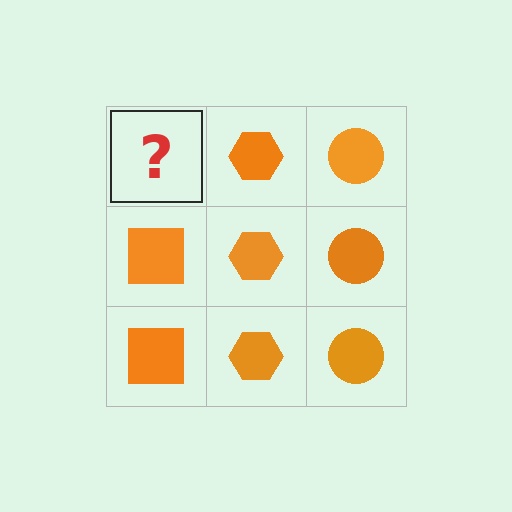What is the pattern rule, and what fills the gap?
The rule is that each column has a consistent shape. The gap should be filled with an orange square.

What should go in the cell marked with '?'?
The missing cell should contain an orange square.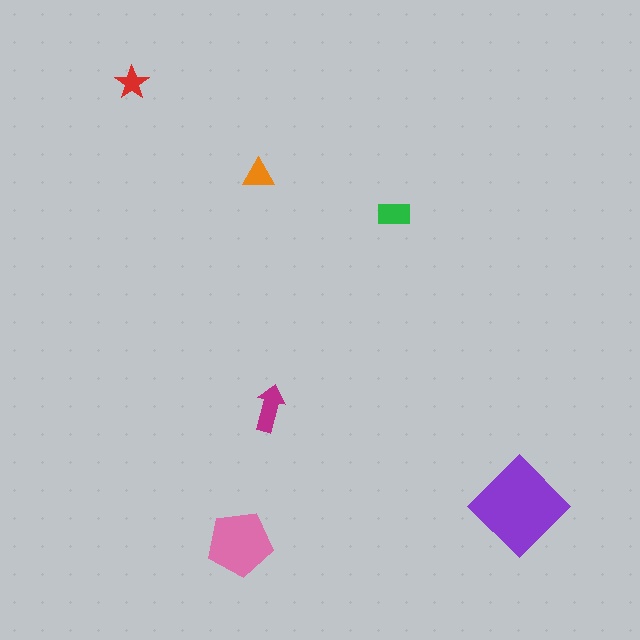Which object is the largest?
The purple diamond.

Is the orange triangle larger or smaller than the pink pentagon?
Smaller.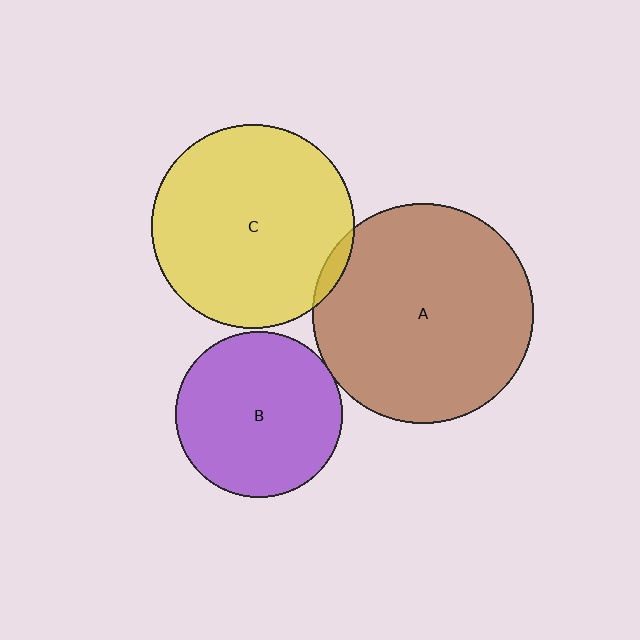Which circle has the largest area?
Circle A (brown).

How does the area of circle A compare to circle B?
Approximately 1.8 times.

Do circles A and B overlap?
Yes.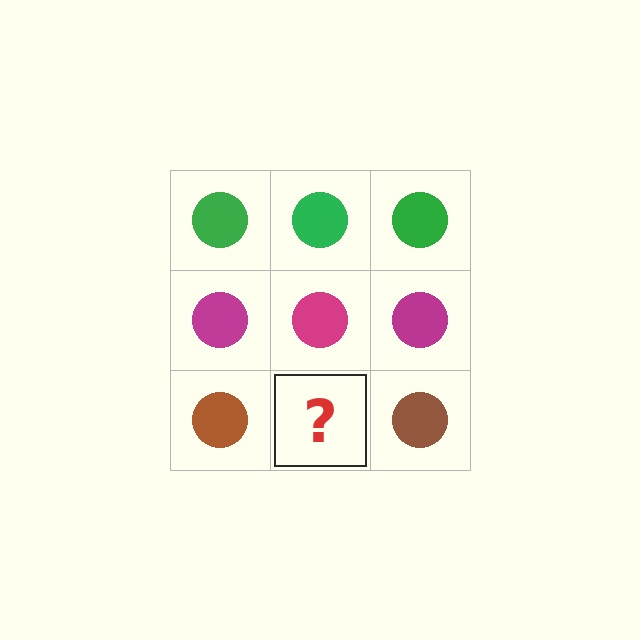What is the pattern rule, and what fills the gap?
The rule is that each row has a consistent color. The gap should be filled with a brown circle.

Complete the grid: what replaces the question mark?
The question mark should be replaced with a brown circle.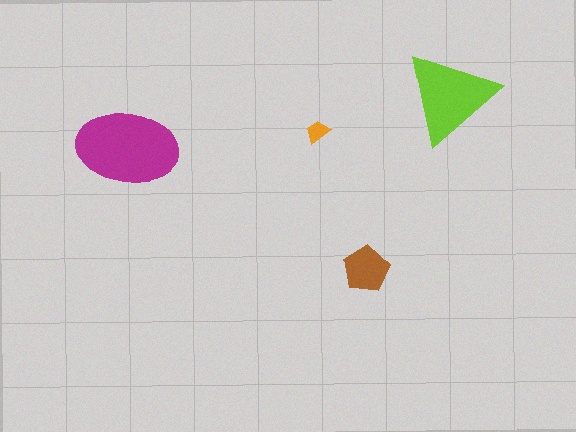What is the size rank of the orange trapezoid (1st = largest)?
4th.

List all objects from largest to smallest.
The magenta ellipse, the lime triangle, the brown pentagon, the orange trapezoid.